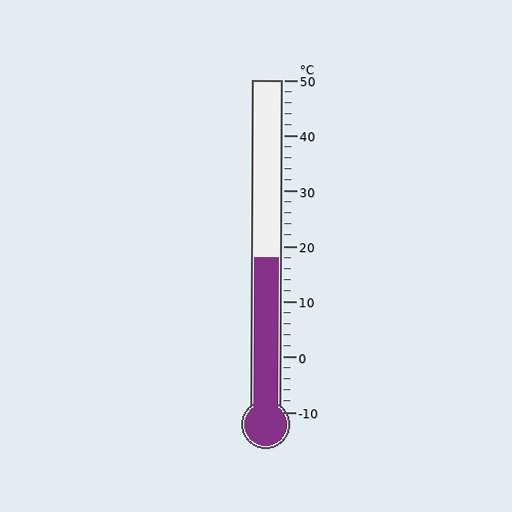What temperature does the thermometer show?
The thermometer shows approximately 18°C.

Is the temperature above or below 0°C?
The temperature is above 0°C.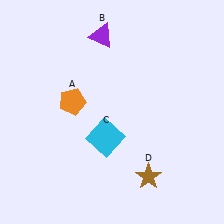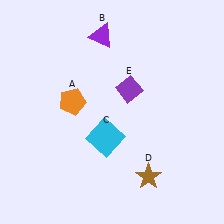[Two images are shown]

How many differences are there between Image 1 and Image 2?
There is 1 difference between the two images.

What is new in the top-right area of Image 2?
A purple diamond (E) was added in the top-right area of Image 2.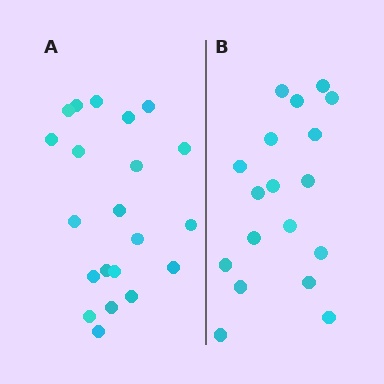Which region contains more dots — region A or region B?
Region A (the left region) has more dots.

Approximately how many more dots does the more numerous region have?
Region A has just a few more — roughly 2 or 3 more dots than region B.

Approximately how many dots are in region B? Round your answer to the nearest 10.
About 20 dots. (The exact count is 18, which rounds to 20.)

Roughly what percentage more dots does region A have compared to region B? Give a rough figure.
About 15% more.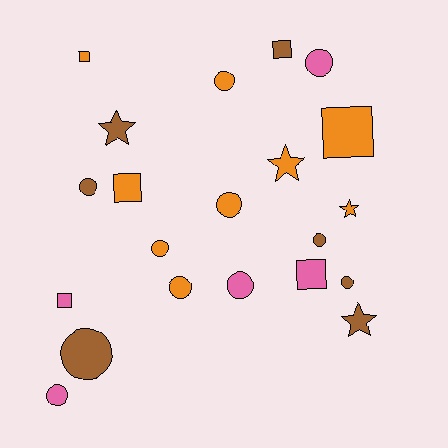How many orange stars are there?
There are 2 orange stars.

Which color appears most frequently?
Orange, with 9 objects.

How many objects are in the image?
There are 21 objects.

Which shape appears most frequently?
Circle, with 11 objects.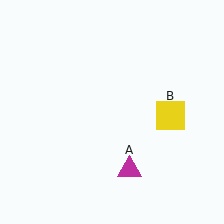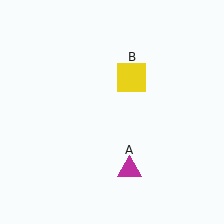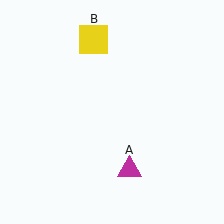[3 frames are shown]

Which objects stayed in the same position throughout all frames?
Magenta triangle (object A) remained stationary.